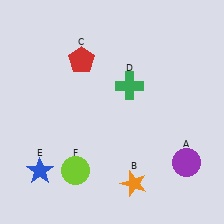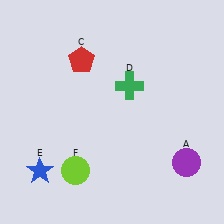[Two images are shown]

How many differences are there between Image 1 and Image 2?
There is 1 difference between the two images.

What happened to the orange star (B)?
The orange star (B) was removed in Image 2. It was in the bottom-right area of Image 1.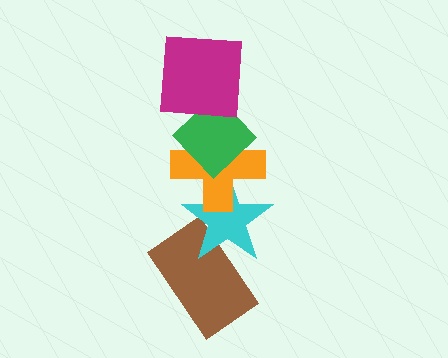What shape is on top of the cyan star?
The orange cross is on top of the cyan star.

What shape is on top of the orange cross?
The green diamond is on top of the orange cross.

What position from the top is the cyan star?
The cyan star is 4th from the top.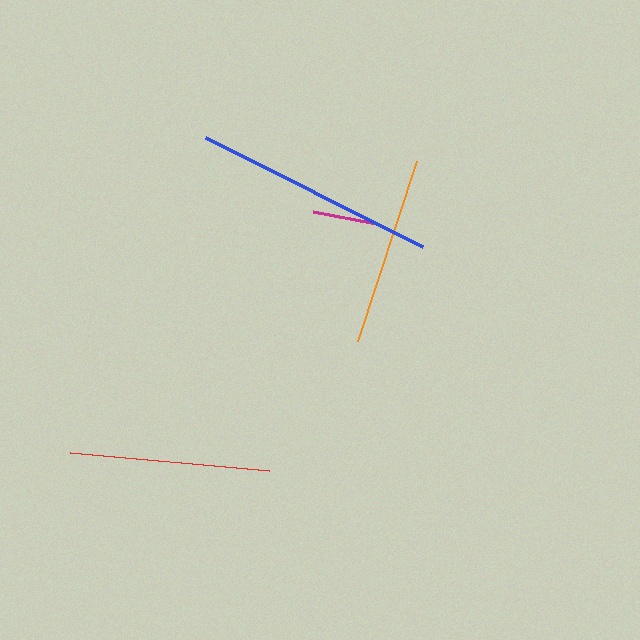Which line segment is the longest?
The blue line is the longest at approximately 243 pixels.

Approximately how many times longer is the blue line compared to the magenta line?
The blue line is approximately 3.8 times the length of the magenta line.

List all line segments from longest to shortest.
From longest to shortest: blue, red, orange, magenta.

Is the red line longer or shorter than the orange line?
The red line is longer than the orange line.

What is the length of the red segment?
The red segment is approximately 200 pixels long.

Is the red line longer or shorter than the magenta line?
The red line is longer than the magenta line.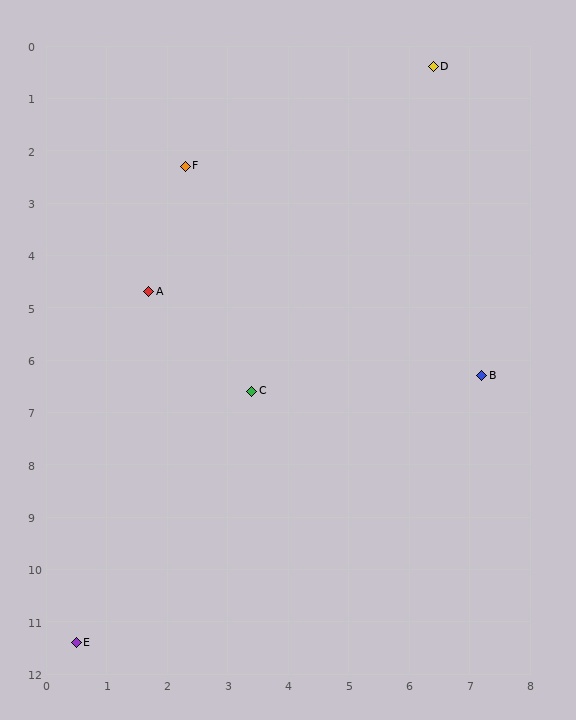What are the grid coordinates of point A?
Point A is at approximately (1.7, 4.7).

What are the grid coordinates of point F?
Point F is at approximately (2.3, 2.3).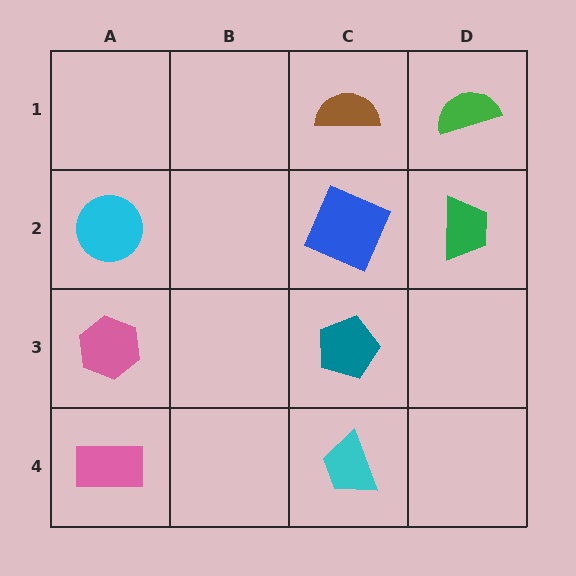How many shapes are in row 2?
3 shapes.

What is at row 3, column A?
A pink hexagon.